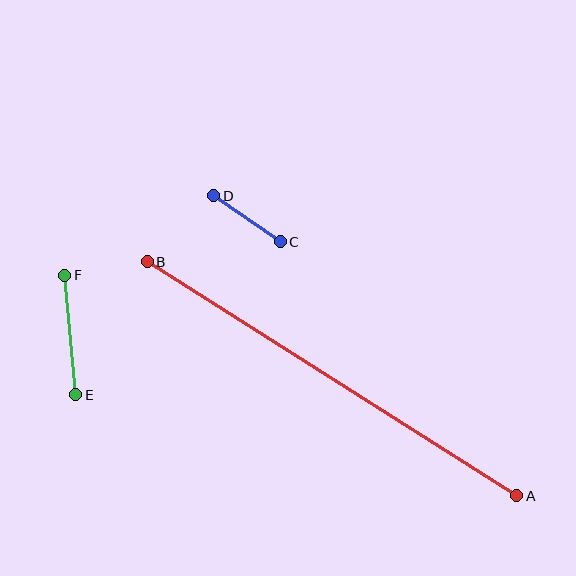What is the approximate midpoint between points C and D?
The midpoint is at approximately (247, 219) pixels.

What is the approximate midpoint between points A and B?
The midpoint is at approximately (332, 379) pixels.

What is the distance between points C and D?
The distance is approximately 81 pixels.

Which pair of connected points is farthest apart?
Points A and B are farthest apart.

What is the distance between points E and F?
The distance is approximately 120 pixels.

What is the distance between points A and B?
The distance is approximately 437 pixels.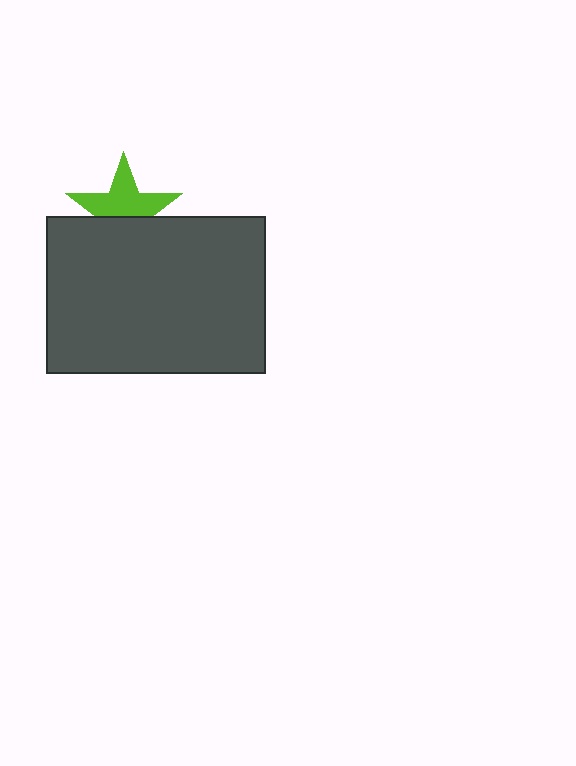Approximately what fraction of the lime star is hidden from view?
Roughly 42% of the lime star is hidden behind the dark gray rectangle.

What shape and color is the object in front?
The object in front is a dark gray rectangle.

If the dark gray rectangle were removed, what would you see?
You would see the complete lime star.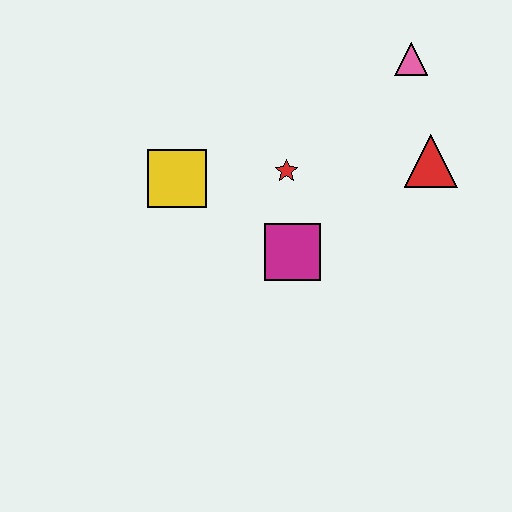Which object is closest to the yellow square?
The red star is closest to the yellow square.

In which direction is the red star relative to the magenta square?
The red star is above the magenta square.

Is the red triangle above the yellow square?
Yes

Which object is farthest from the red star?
The pink triangle is farthest from the red star.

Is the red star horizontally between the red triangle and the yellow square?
Yes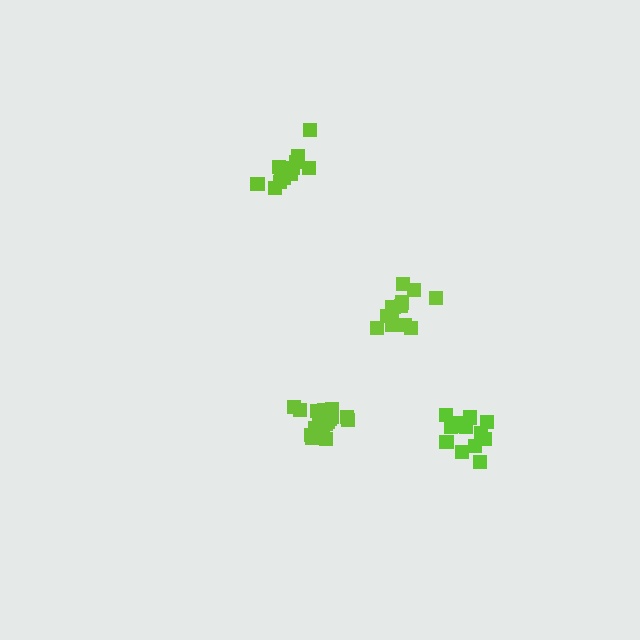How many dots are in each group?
Group 1: 19 dots, Group 2: 13 dots, Group 3: 13 dots, Group 4: 13 dots (58 total).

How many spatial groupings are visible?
There are 4 spatial groupings.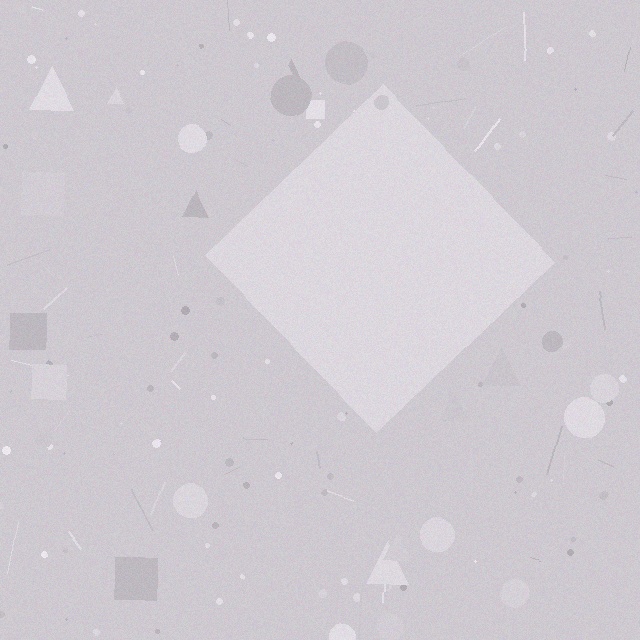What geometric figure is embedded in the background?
A diamond is embedded in the background.